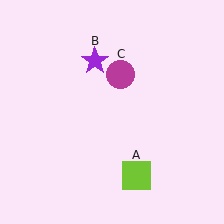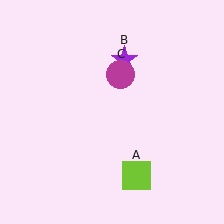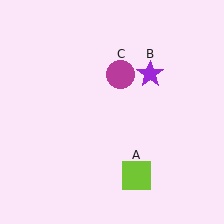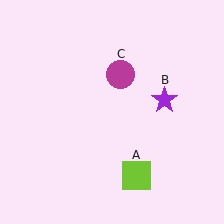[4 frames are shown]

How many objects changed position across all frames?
1 object changed position: purple star (object B).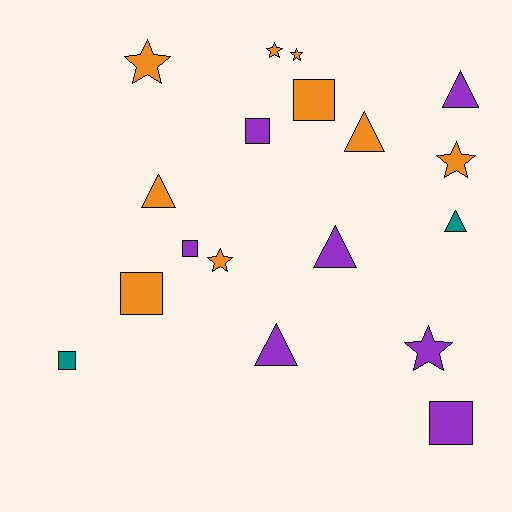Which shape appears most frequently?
Star, with 6 objects.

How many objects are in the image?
There are 18 objects.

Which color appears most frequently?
Orange, with 9 objects.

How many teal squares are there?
There is 1 teal square.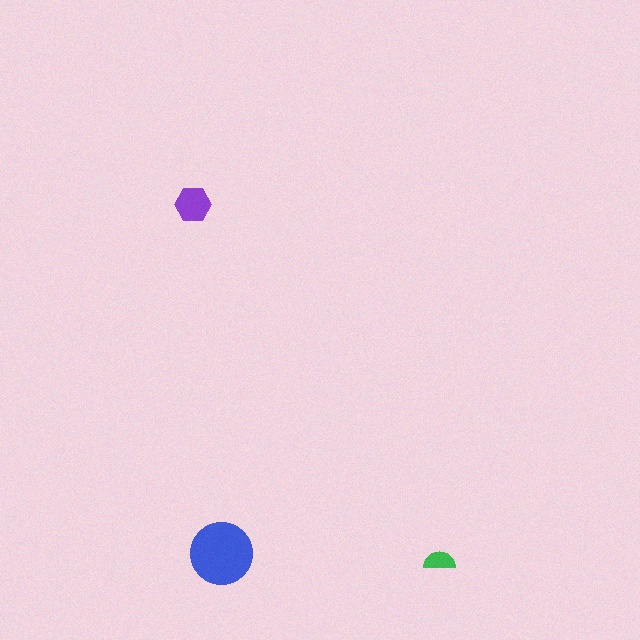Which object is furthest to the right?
The green semicircle is rightmost.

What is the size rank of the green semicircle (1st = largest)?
3rd.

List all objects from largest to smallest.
The blue circle, the purple hexagon, the green semicircle.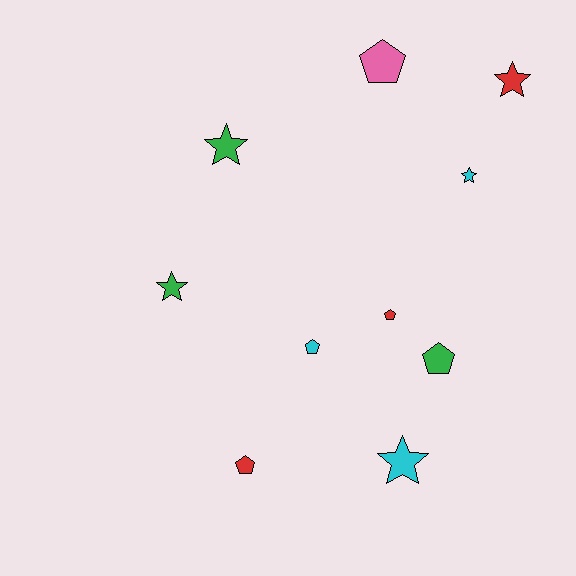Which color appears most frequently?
Cyan, with 3 objects.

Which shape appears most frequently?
Pentagon, with 5 objects.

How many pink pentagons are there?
There is 1 pink pentagon.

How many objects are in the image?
There are 10 objects.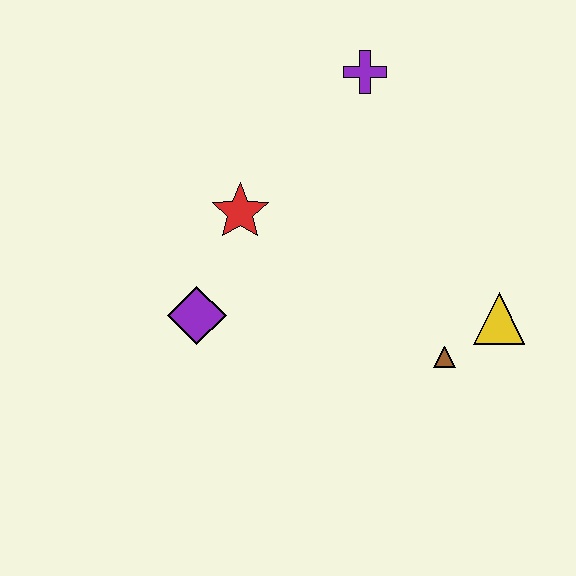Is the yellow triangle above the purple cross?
No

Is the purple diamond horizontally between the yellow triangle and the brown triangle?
No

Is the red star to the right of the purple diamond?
Yes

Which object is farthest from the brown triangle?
The purple cross is farthest from the brown triangle.